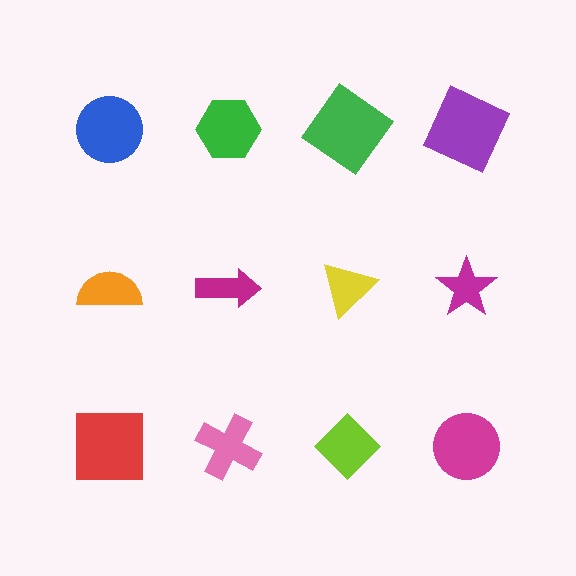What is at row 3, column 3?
A lime diamond.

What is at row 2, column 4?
A magenta star.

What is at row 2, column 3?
A yellow triangle.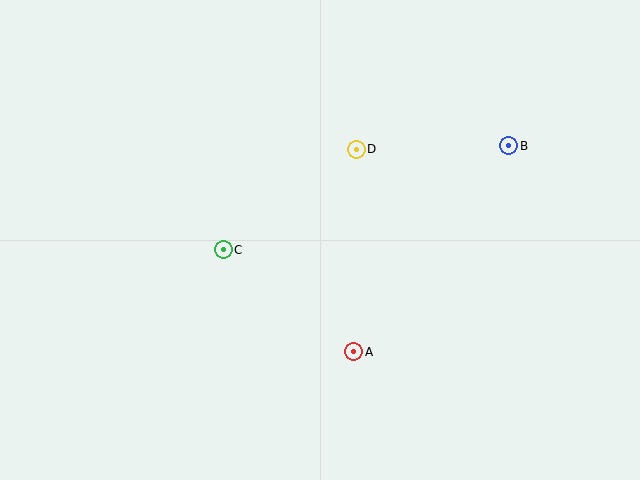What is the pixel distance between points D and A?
The distance between D and A is 202 pixels.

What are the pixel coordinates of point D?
Point D is at (356, 149).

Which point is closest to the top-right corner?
Point B is closest to the top-right corner.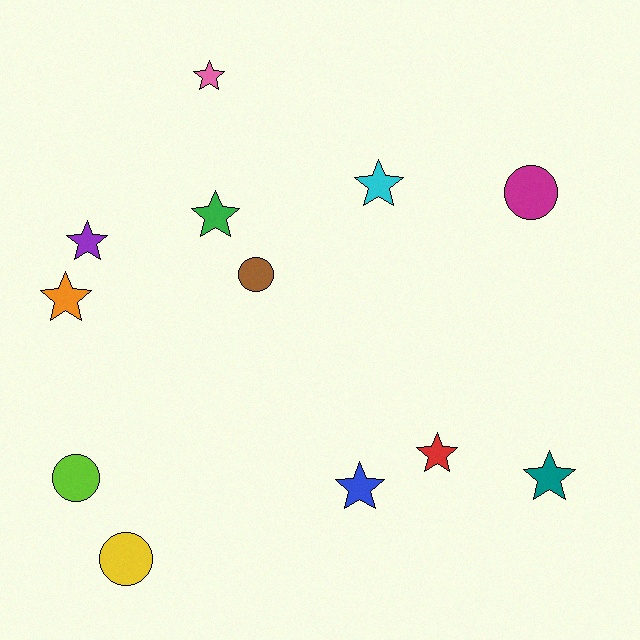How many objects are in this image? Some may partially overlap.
There are 12 objects.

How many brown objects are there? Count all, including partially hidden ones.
There is 1 brown object.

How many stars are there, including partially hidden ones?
There are 8 stars.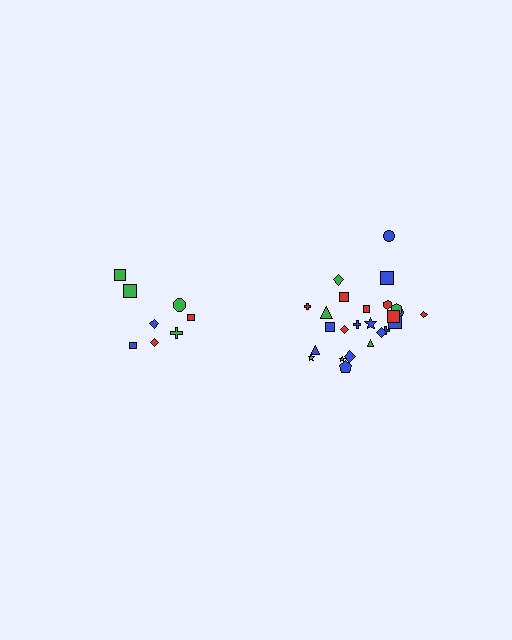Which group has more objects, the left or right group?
The right group.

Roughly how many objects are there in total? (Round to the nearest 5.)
Roughly 35 objects in total.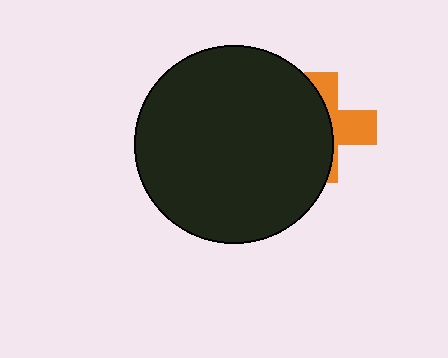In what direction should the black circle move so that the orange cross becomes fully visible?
The black circle should move left. That is the shortest direction to clear the overlap and leave the orange cross fully visible.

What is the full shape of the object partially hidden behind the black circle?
The partially hidden object is an orange cross.